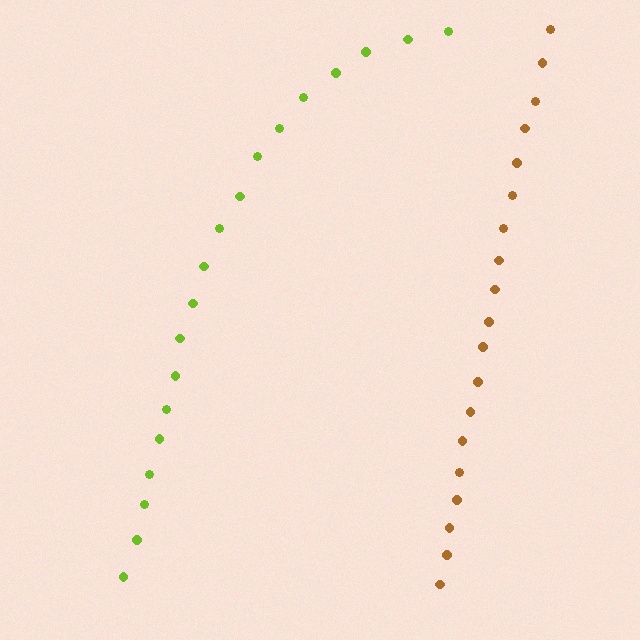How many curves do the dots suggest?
There are 2 distinct paths.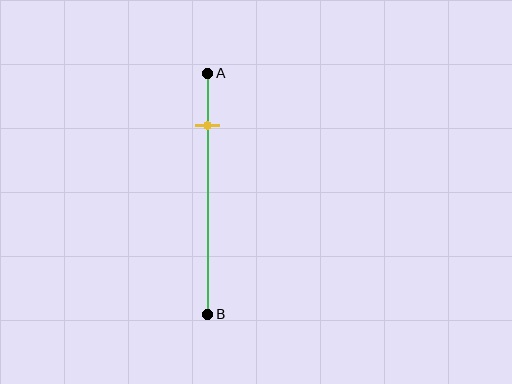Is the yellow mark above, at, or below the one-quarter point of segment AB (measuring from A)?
The yellow mark is above the one-quarter point of segment AB.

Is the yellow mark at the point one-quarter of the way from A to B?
No, the mark is at about 20% from A, not at the 25% one-quarter point.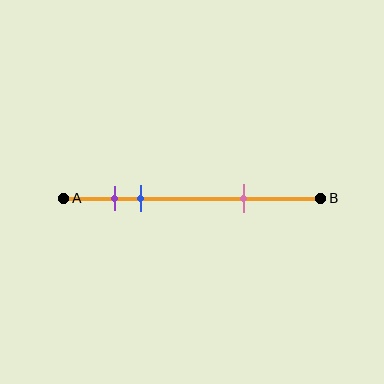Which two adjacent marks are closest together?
The purple and blue marks are the closest adjacent pair.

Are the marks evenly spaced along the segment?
No, the marks are not evenly spaced.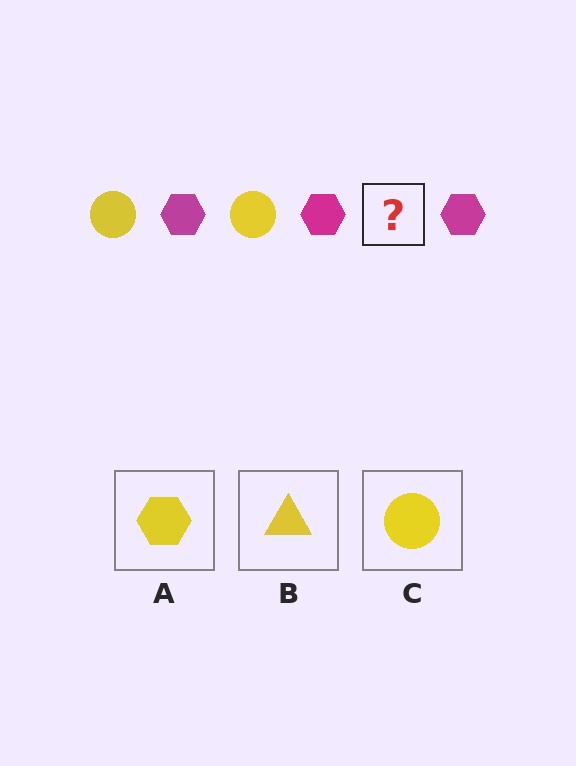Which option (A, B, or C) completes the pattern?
C.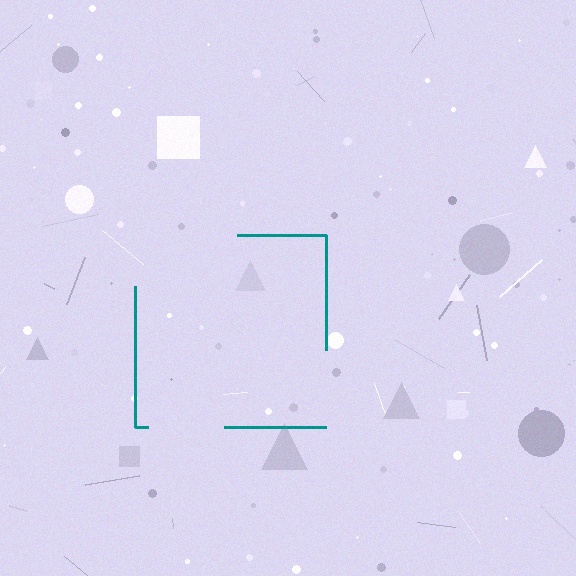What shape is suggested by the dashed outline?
The dashed outline suggests a square.